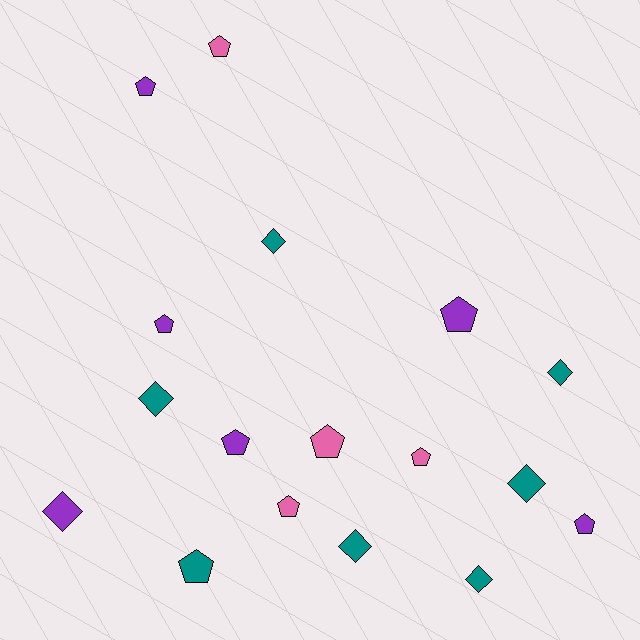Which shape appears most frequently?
Pentagon, with 10 objects.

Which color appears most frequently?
Teal, with 7 objects.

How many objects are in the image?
There are 17 objects.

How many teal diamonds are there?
There are 6 teal diamonds.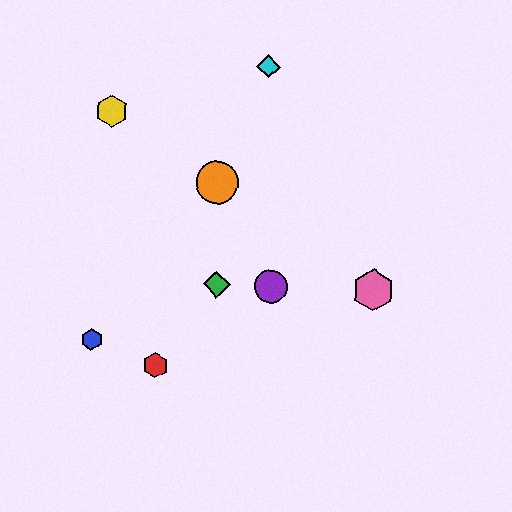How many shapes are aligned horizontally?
3 shapes (the green diamond, the purple circle, the pink hexagon) are aligned horizontally.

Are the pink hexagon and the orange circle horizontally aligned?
No, the pink hexagon is at y≈290 and the orange circle is at y≈182.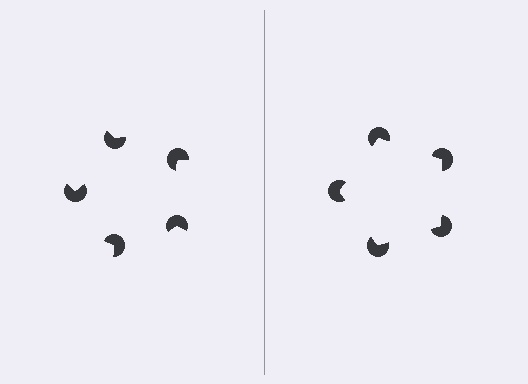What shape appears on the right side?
An illusory pentagon.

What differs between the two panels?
The pac-man discs are positioned identically on both sides; only the wedge orientations differ. On the right they align to a pentagon; on the left they are misaligned.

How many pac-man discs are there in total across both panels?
10 — 5 on each side.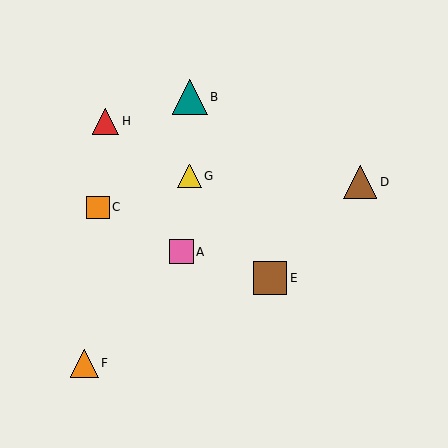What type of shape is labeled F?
Shape F is an orange triangle.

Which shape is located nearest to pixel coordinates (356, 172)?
The brown triangle (labeled D) at (360, 182) is nearest to that location.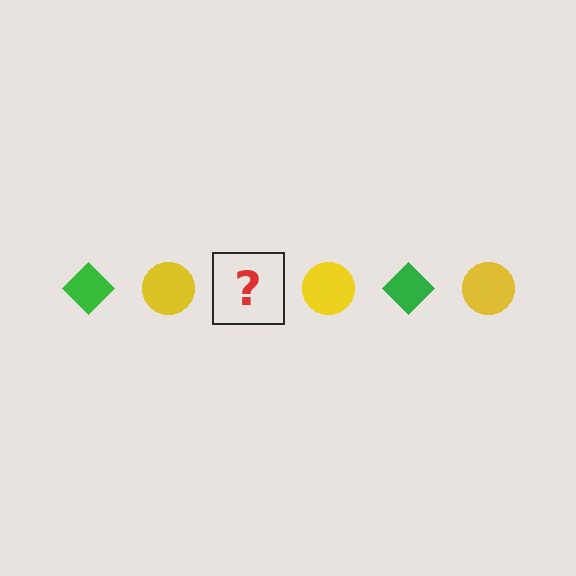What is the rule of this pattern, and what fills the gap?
The rule is that the pattern alternates between green diamond and yellow circle. The gap should be filled with a green diamond.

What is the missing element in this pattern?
The missing element is a green diamond.